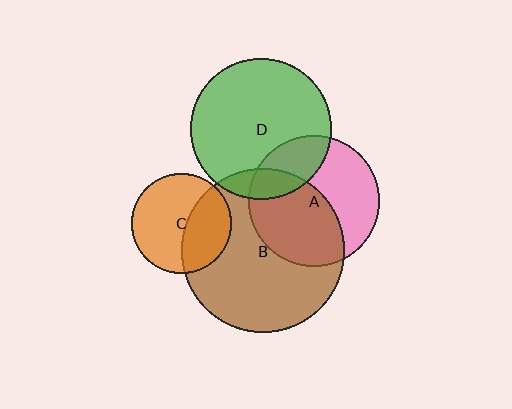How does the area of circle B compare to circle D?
Approximately 1.3 times.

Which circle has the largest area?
Circle B (brown).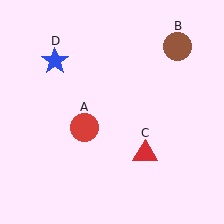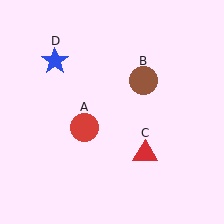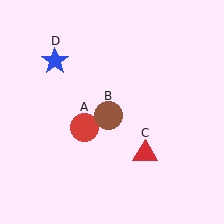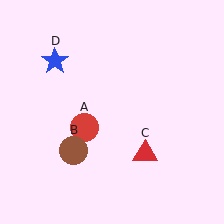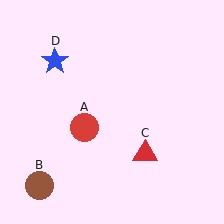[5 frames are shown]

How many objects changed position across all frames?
1 object changed position: brown circle (object B).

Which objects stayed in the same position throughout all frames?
Red circle (object A) and red triangle (object C) and blue star (object D) remained stationary.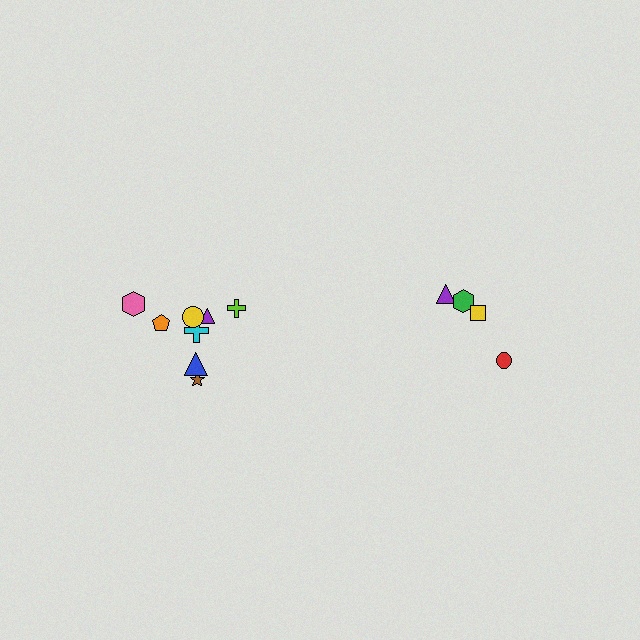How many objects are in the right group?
There are 4 objects.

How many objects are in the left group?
There are 8 objects.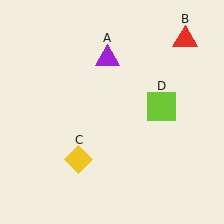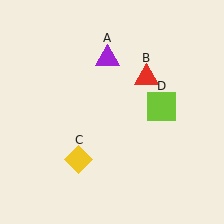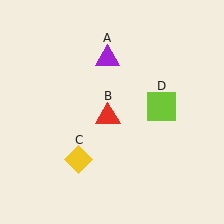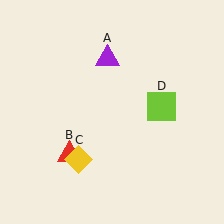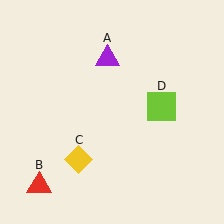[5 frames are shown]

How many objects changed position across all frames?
1 object changed position: red triangle (object B).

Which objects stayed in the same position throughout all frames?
Purple triangle (object A) and yellow diamond (object C) and lime square (object D) remained stationary.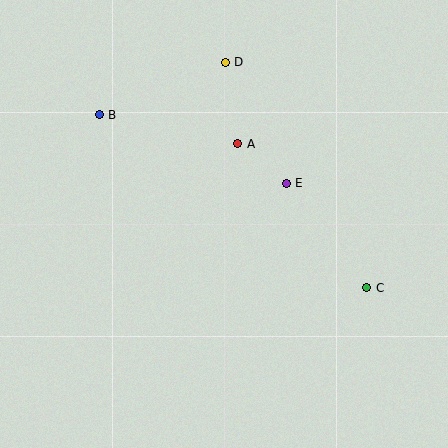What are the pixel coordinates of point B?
Point B is at (99, 115).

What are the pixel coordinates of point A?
Point A is at (238, 144).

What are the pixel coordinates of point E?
Point E is at (286, 183).